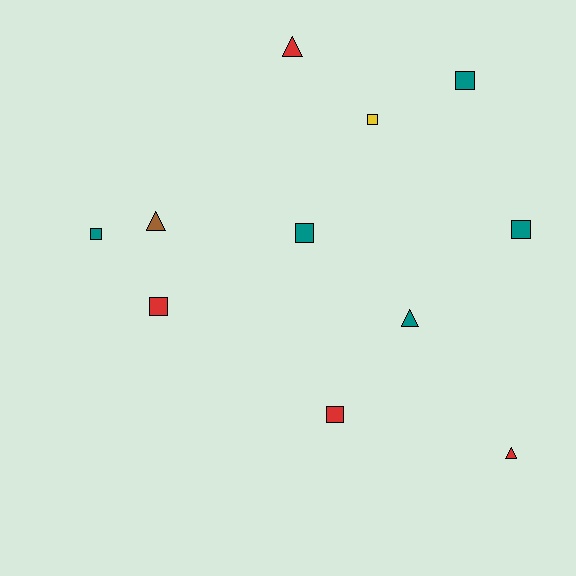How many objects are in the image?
There are 11 objects.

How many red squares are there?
There are 2 red squares.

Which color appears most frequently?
Teal, with 5 objects.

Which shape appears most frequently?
Square, with 7 objects.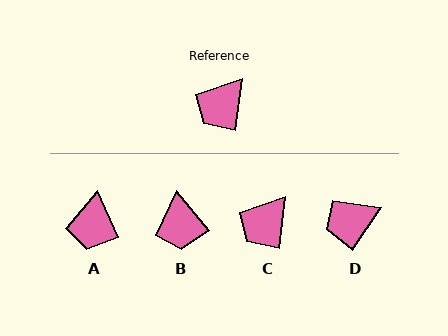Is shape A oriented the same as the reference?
No, it is off by about 31 degrees.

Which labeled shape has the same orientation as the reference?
C.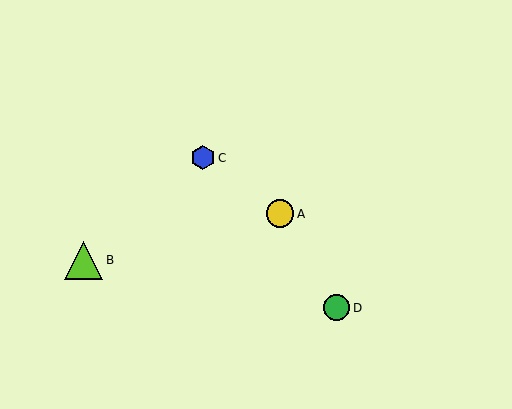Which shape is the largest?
The lime triangle (labeled B) is the largest.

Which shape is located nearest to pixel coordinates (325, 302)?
The green circle (labeled D) at (336, 308) is nearest to that location.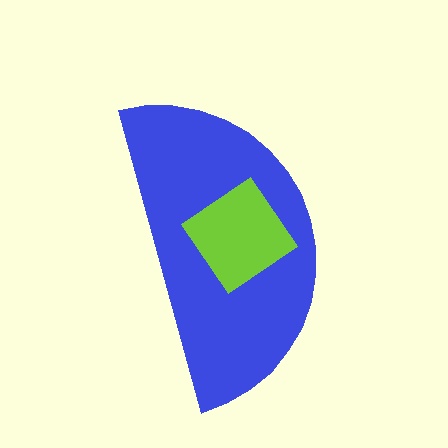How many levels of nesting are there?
2.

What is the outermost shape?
The blue semicircle.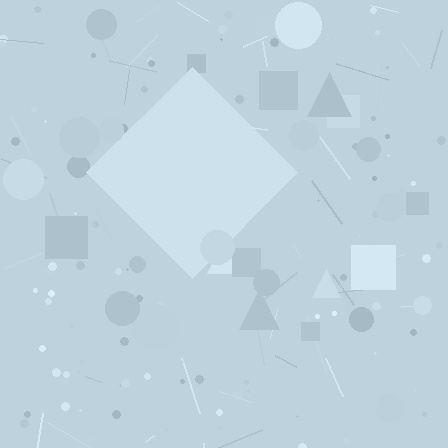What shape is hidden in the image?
A diamond is hidden in the image.